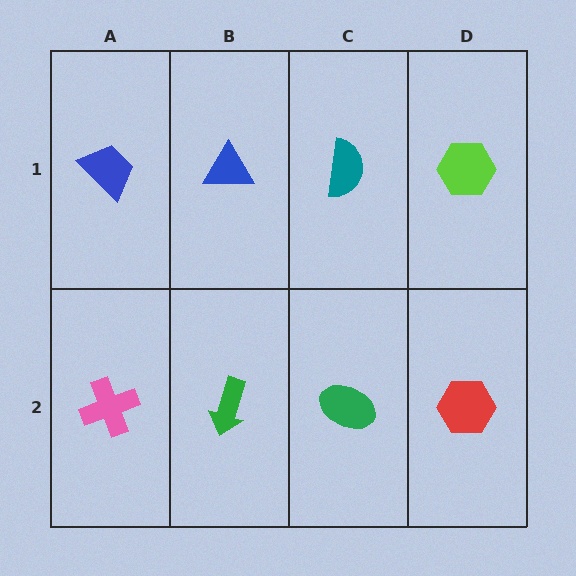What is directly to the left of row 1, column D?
A teal semicircle.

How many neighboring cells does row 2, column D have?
2.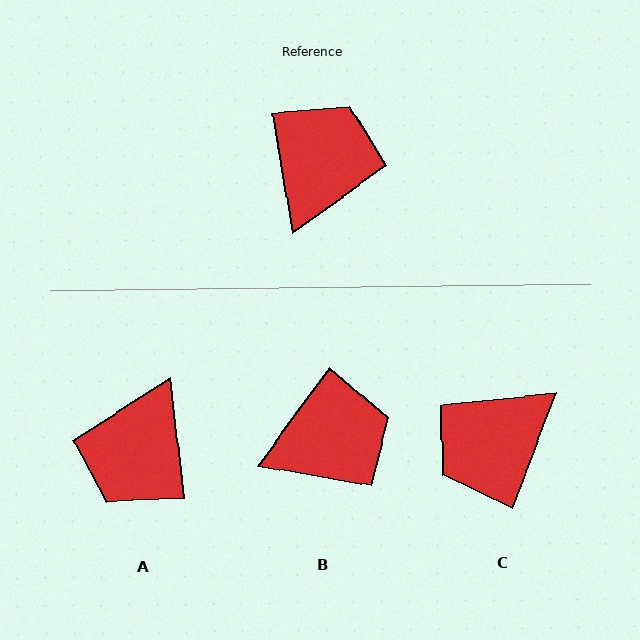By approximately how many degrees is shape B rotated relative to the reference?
Approximately 46 degrees clockwise.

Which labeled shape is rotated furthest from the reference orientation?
A, about 177 degrees away.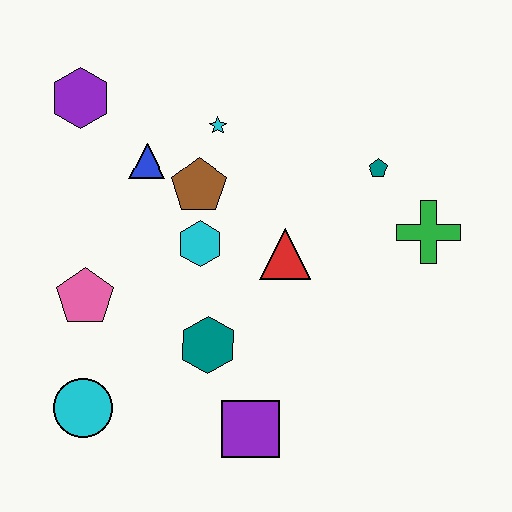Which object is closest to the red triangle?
The cyan hexagon is closest to the red triangle.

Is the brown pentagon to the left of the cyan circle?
No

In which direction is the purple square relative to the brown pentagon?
The purple square is below the brown pentagon.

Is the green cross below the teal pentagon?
Yes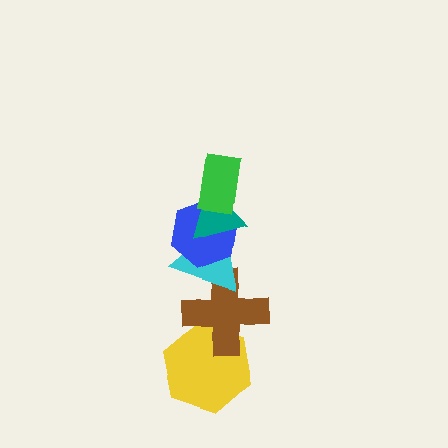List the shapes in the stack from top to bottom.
From top to bottom: the green rectangle, the teal triangle, the blue hexagon, the cyan triangle, the brown cross, the yellow hexagon.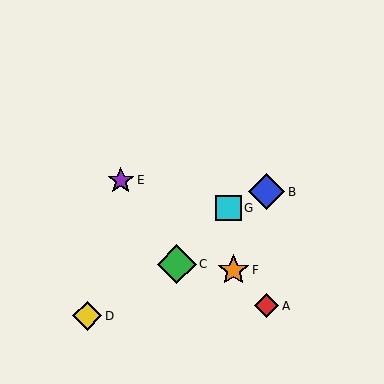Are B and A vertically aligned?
Yes, both are at x≈267.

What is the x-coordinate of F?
Object F is at x≈233.